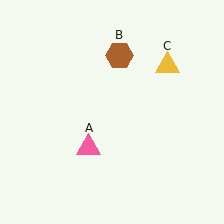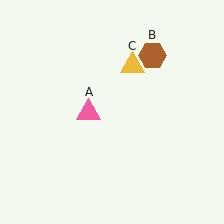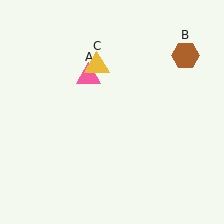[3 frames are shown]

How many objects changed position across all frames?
3 objects changed position: pink triangle (object A), brown hexagon (object B), yellow triangle (object C).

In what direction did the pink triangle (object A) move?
The pink triangle (object A) moved up.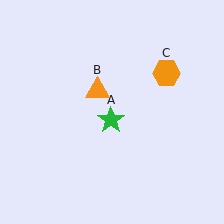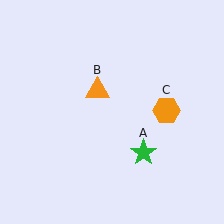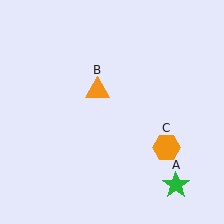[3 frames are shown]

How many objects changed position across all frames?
2 objects changed position: green star (object A), orange hexagon (object C).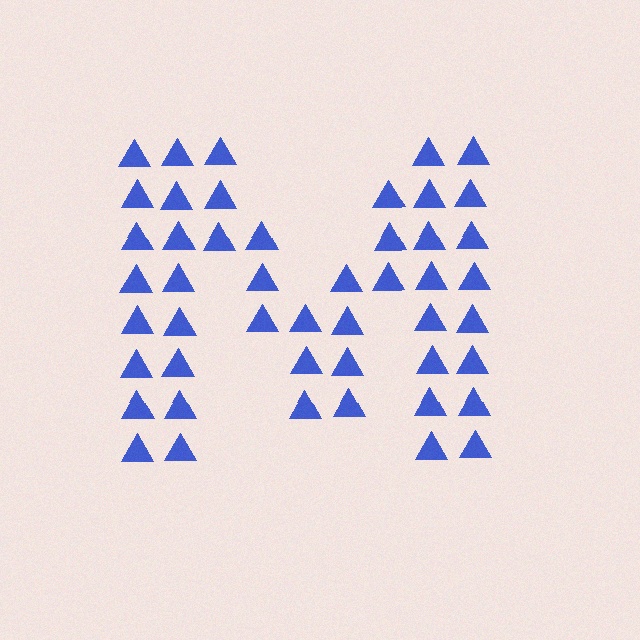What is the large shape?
The large shape is the letter M.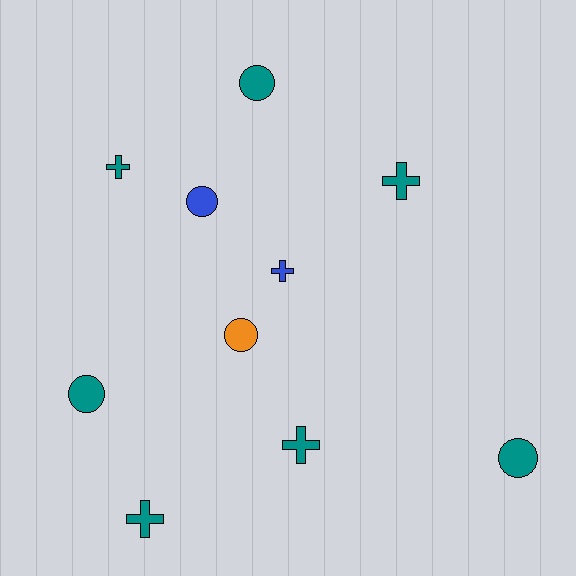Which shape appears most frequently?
Cross, with 5 objects.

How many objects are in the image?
There are 10 objects.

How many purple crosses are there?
There are no purple crosses.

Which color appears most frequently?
Teal, with 7 objects.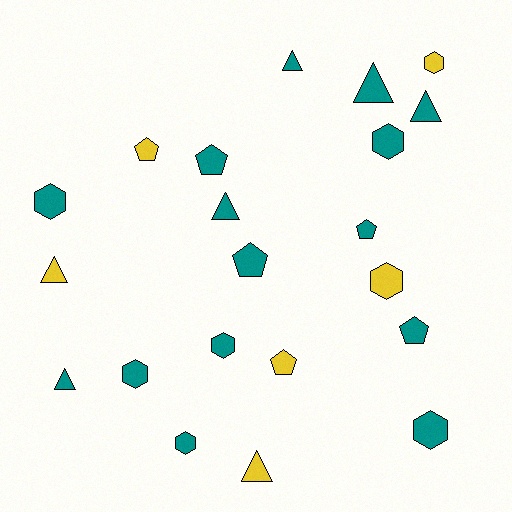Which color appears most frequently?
Teal, with 15 objects.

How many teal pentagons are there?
There are 4 teal pentagons.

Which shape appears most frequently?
Hexagon, with 8 objects.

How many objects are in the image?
There are 21 objects.